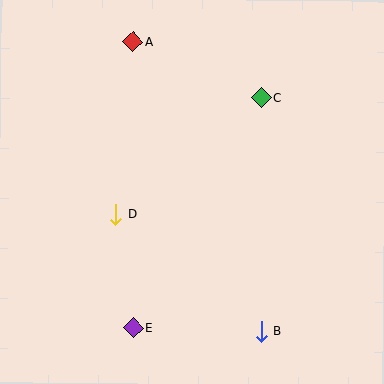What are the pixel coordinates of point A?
Point A is at (133, 42).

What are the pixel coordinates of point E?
Point E is at (133, 327).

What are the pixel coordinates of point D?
Point D is at (115, 215).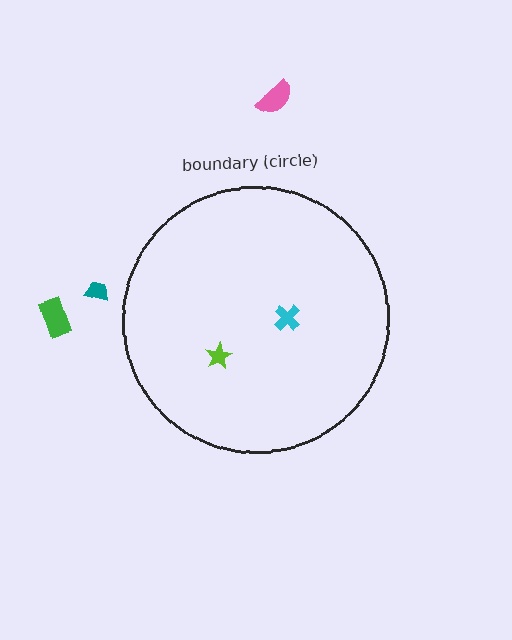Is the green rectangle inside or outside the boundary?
Outside.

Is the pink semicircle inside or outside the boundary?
Outside.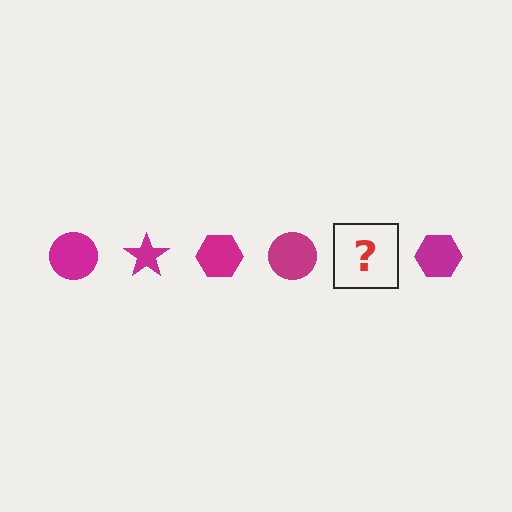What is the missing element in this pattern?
The missing element is a magenta star.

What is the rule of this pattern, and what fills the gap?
The rule is that the pattern cycles through circle, star, hexagon shapes in magenta. The gap should be filled with a magenta star.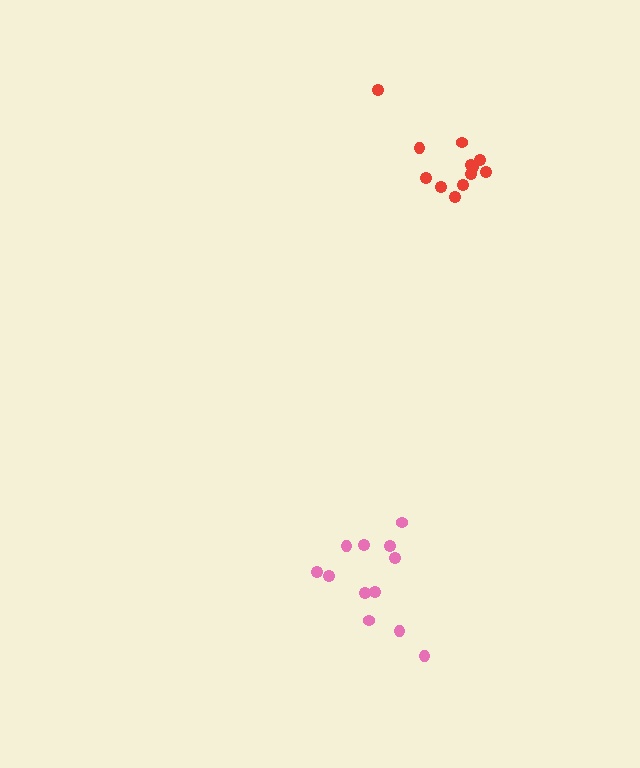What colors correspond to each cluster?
The clusters are colored: pink, red.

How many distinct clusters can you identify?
There are 2 distinct clusters.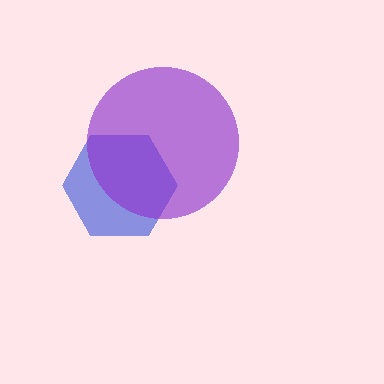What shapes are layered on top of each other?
The layered shapes are: a blue hexagon, a purple circle.